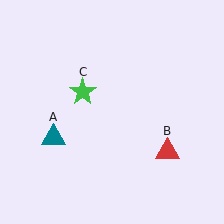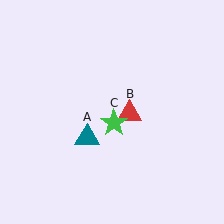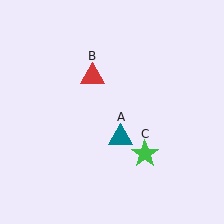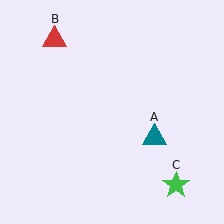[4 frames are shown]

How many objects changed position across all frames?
3 objects changed position: teal triangle (object A), red triangle (object B), green star (object C).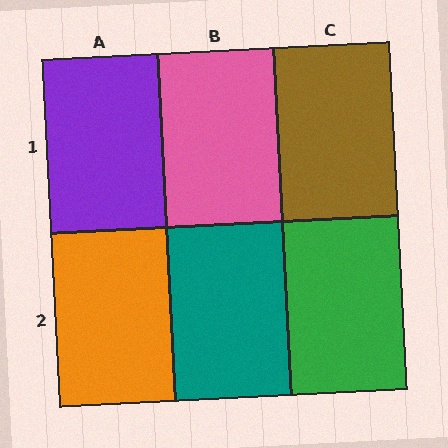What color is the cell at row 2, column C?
Green.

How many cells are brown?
1 cell is brown.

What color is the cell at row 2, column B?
Teal.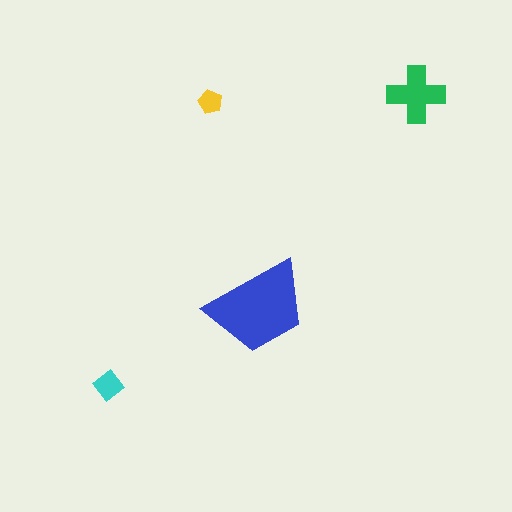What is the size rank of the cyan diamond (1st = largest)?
3rd.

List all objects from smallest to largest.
The yellow pentagon, the cyan diamond, the green cross, the blue trapezoid.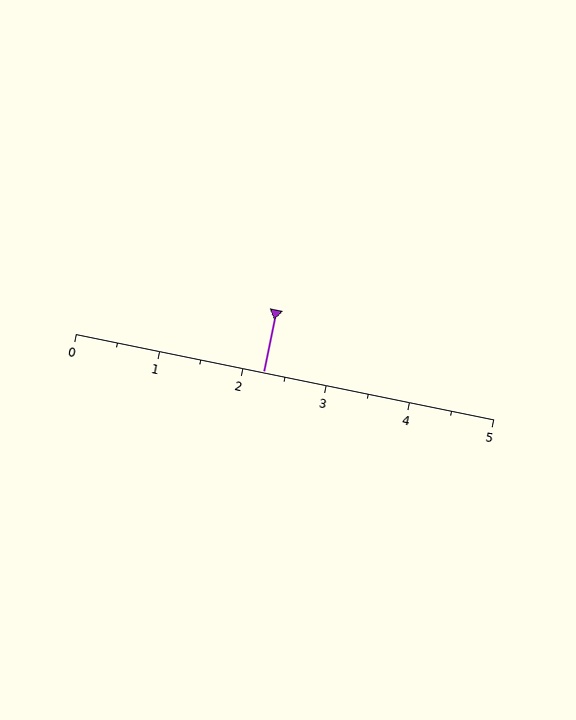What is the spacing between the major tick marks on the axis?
The major ticks are spaced 1 apart.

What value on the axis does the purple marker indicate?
The marker indicates approximately 2.2.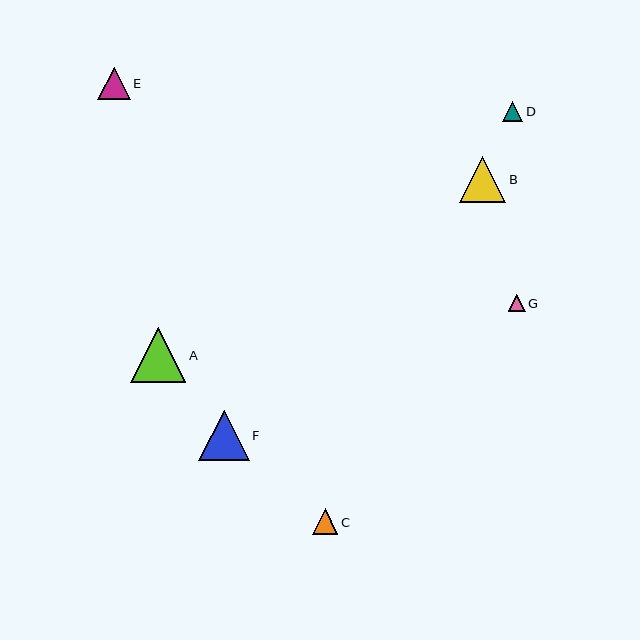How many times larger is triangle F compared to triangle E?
Triangle F is approximately 1.5 times the size of triangle E.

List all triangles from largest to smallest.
From largest to smallest: A, F, B, E, C, D, G.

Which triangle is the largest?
Triangle A is the largest with a size of approximately 55 pixels.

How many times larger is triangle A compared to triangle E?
Triangle A is approximately 1.7 times the size of triangle E.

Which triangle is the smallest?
Triangle G is the smallest with a size of approximately 17 pixels.